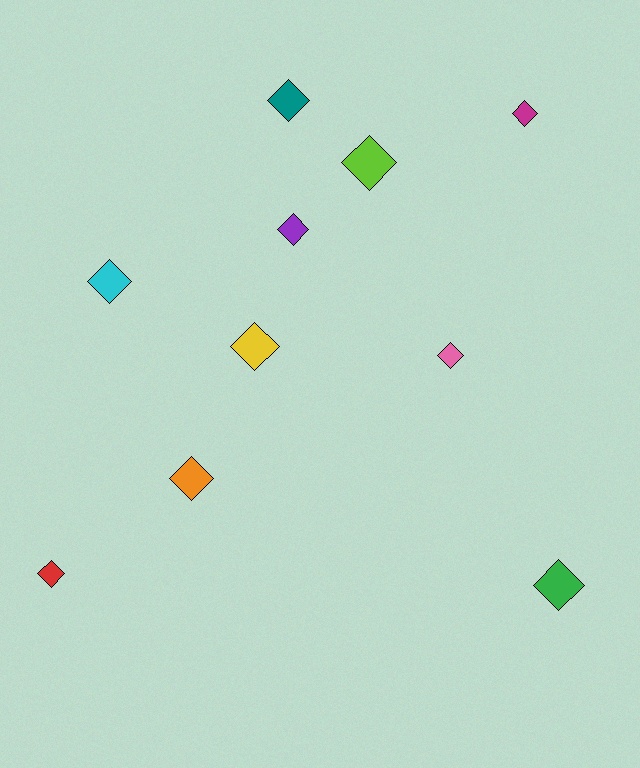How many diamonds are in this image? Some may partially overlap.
There are 10 diamonds.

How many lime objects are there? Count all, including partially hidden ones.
There is 1 lime object.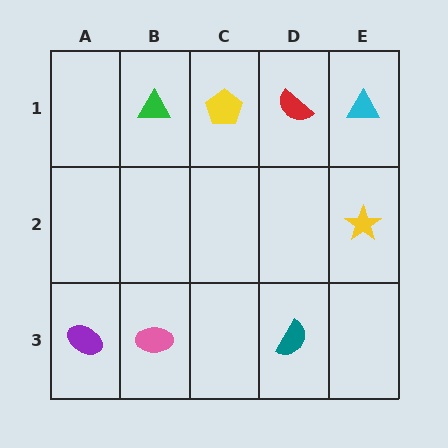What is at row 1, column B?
A green triangle.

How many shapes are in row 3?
3 shapes.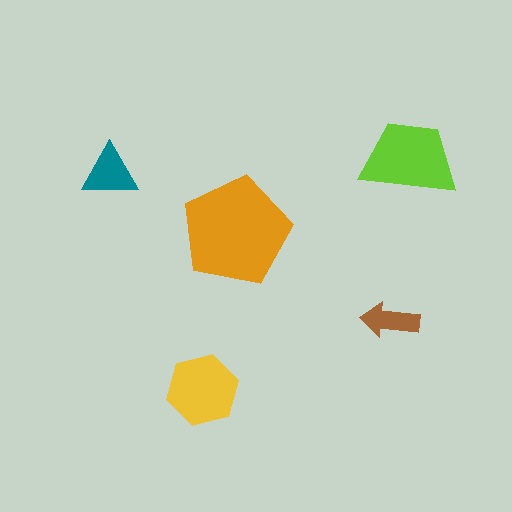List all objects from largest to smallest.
The orange pentagon, the lime trapezoid, the yellow hexagon, the teal triangle, the brown arrow.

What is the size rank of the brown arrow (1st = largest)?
5th.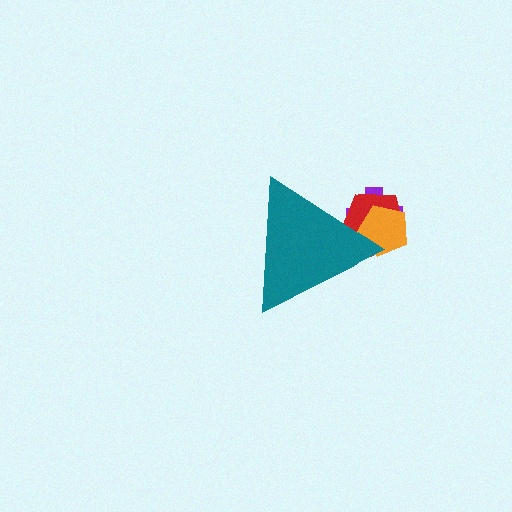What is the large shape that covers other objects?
A teal triangle.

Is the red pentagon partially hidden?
Yes, the red pentagon is partially hidden behind the teal triangle.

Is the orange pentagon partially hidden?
Yes, the orange pentagon is partially hidden behind the teal triangle.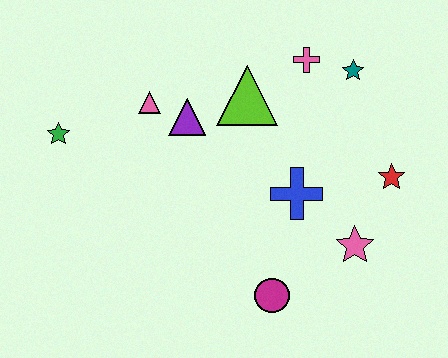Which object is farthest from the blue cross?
The green star is farthest from the blue cross.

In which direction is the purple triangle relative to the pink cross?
The purple triangle is to the left of the pink cross.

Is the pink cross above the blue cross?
Yes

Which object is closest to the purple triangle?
The pink triangle is closest to the purple triangle.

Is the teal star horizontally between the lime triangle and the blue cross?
No